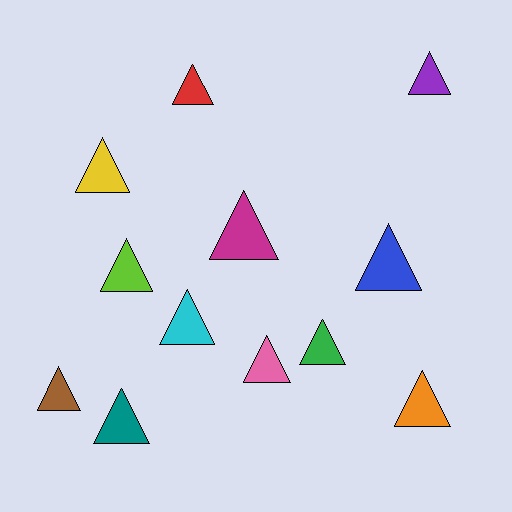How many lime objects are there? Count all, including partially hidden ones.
There is 1 lime object.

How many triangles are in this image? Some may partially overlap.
There are 12 triangles.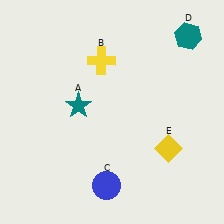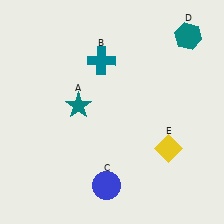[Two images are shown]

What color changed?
The cross (B) changed from yellow in Image 1 to teal in Image 2.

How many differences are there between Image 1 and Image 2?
There is 1 difference between the two images.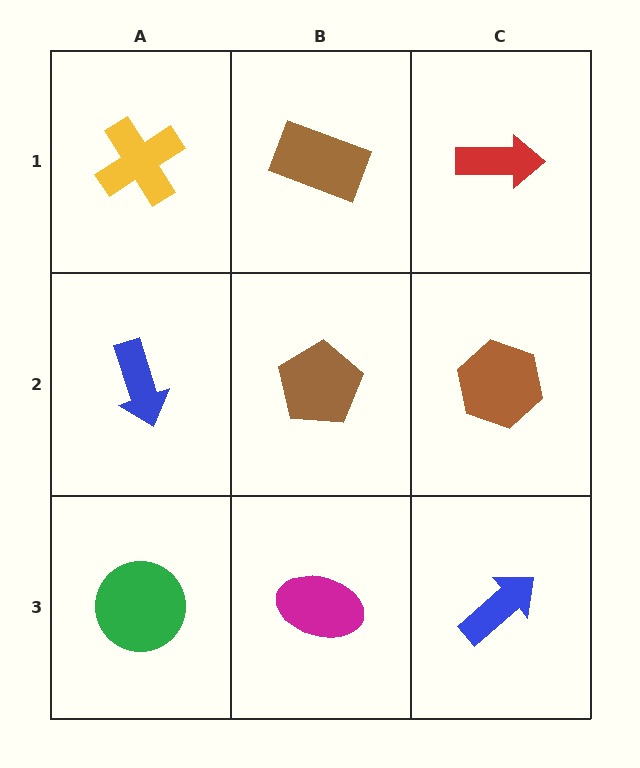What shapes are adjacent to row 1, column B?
A brown pentagon (row 2, column B), a yellow cross (row 1, column A), a red arrow (row 1, column C).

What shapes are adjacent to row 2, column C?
A red arrow (row 1, column C), a blue arrow (row 3, column C), a brown pentagon (row 2, column B).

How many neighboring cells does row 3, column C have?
2.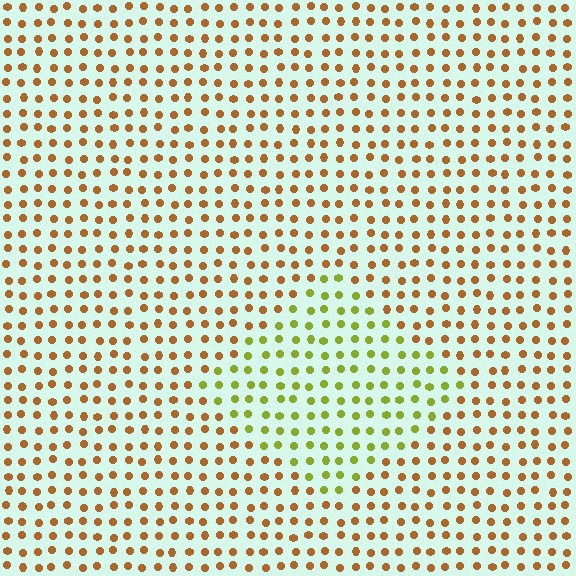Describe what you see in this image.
The image is filled with small brown elements in a uniform arrangement. A diamond-shaped region is visible where the elements are tinted to a slightly different hue, forming a subtle color boundary.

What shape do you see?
I see a diamond.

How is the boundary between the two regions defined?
The boundary is defined purely by a slight shift in hue (about 49 degrees). Spacing, size, and orientation are identical on both sides.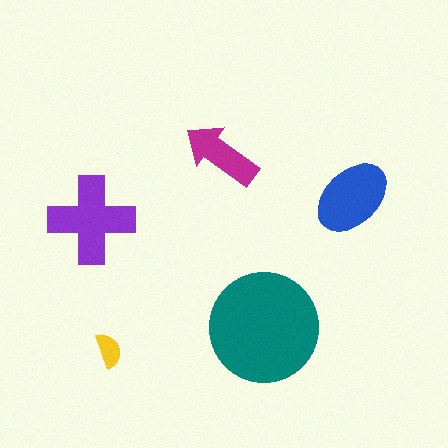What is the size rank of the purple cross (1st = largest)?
2nd.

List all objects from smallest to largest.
The yellow semicircle, the magenta arrow, the blue ellipse, the purple cross, the teal circle.